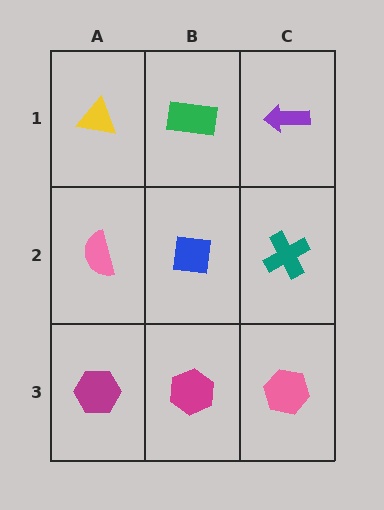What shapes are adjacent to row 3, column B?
A blue square (row 2, column B), a magenta hexagon (row 3, column A), a pink hexagon (row 3, column C).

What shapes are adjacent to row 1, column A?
A pink semicircle (row 2, column A), a green rectangle (row 1, column B).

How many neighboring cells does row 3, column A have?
2.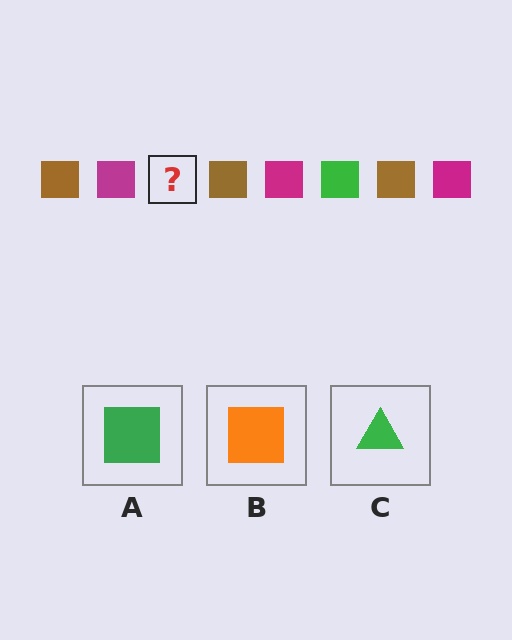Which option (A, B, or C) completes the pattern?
A.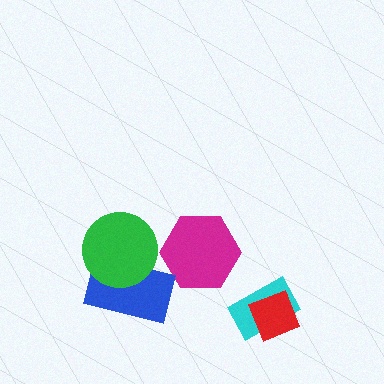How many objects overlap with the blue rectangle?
1 object overlaps with the blue rectangle.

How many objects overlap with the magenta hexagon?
0 objects overlap with the magenta hexagon.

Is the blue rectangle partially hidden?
Yes, it is partially covered by another shape.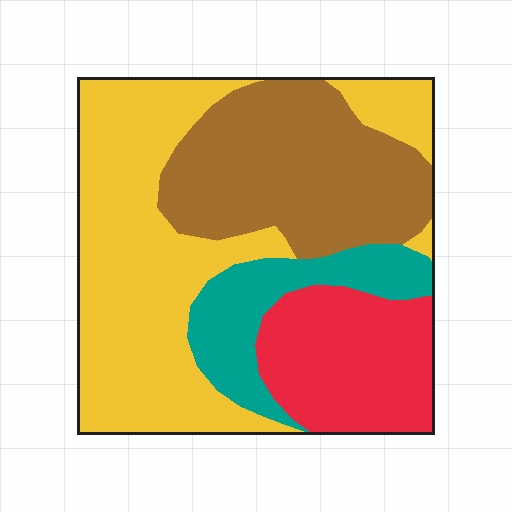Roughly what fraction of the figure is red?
Red covers about 20% of the figure.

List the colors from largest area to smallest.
From largest to smallest: yellow, brown, red, teal.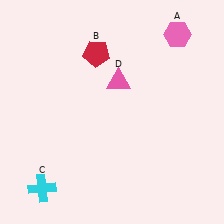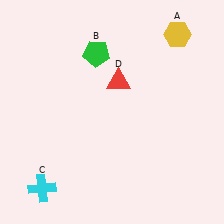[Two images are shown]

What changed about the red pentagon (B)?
In Image 1, B is red. In Image 2, it changed to green.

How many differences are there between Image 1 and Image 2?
There are 3 differences between the two images.